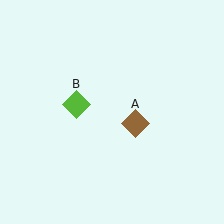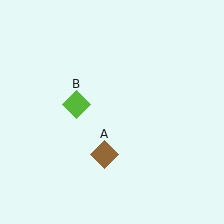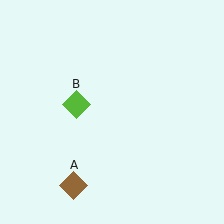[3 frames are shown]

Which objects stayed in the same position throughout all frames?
Lime diamond (object B) remained stationary.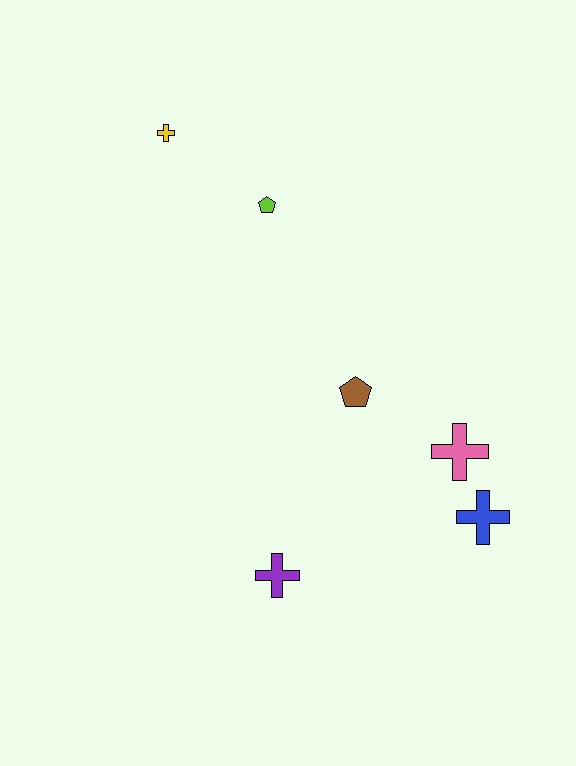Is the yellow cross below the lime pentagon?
No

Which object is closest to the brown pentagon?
The pink cross is closest to the brown pentagon.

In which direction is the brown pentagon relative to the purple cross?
The brown pentagon is above the purple cross.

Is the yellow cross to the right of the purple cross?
No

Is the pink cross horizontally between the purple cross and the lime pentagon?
No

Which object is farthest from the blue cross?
The yellow cross is farthest from the blue cross.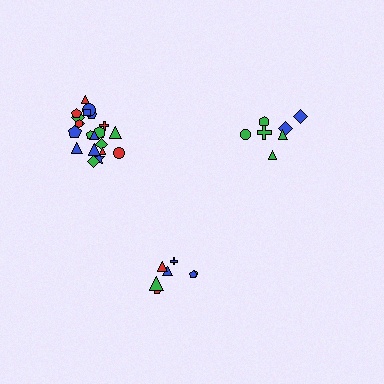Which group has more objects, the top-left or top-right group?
The top-left group.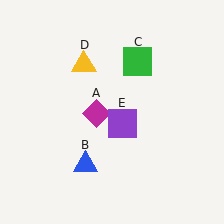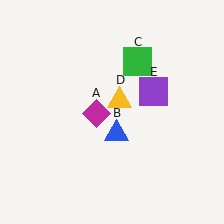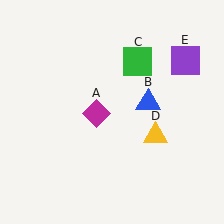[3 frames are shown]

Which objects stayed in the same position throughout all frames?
Magenta diamond (object A) and green square (object C) remained stationary.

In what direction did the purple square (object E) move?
The purple square (object E) moved up and to the right.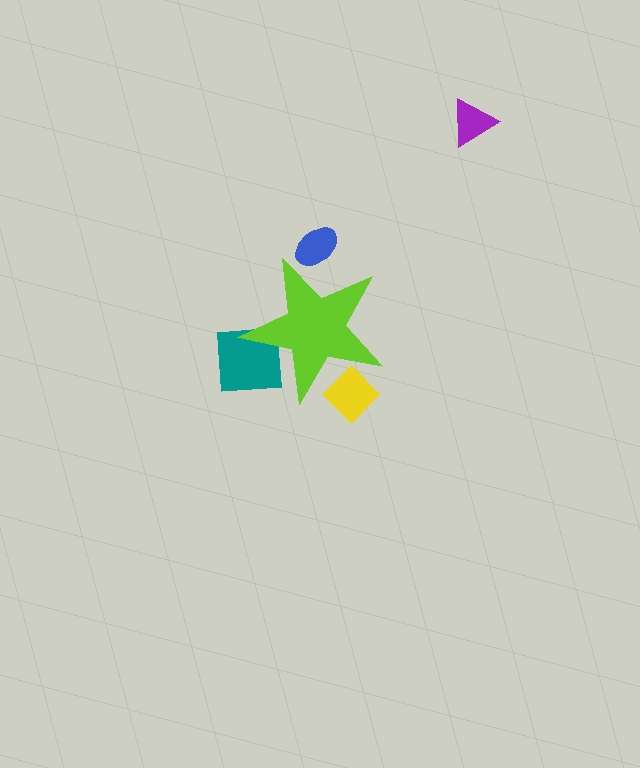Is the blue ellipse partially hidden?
Yes, the blue ellipse is partially hidden behind the lime star.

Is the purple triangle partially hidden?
No, the purple triangle is fully visible.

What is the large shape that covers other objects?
A lime star.